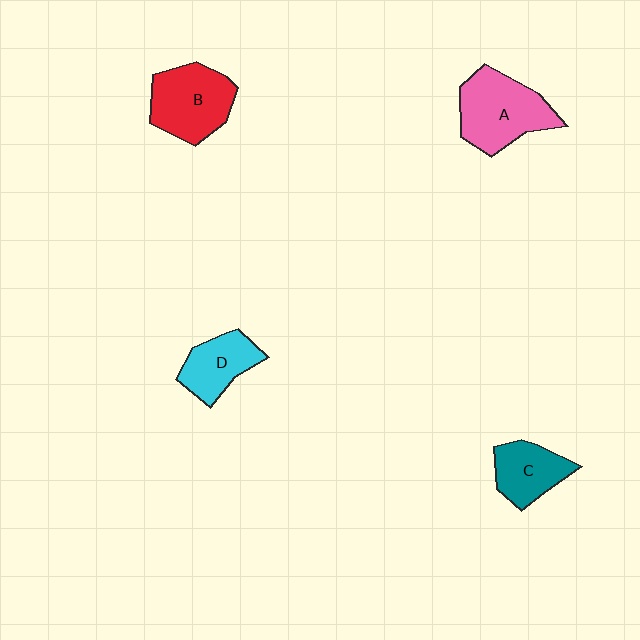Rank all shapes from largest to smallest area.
From largest to smallest: A (pink), B (red), D (cyan), C (teal).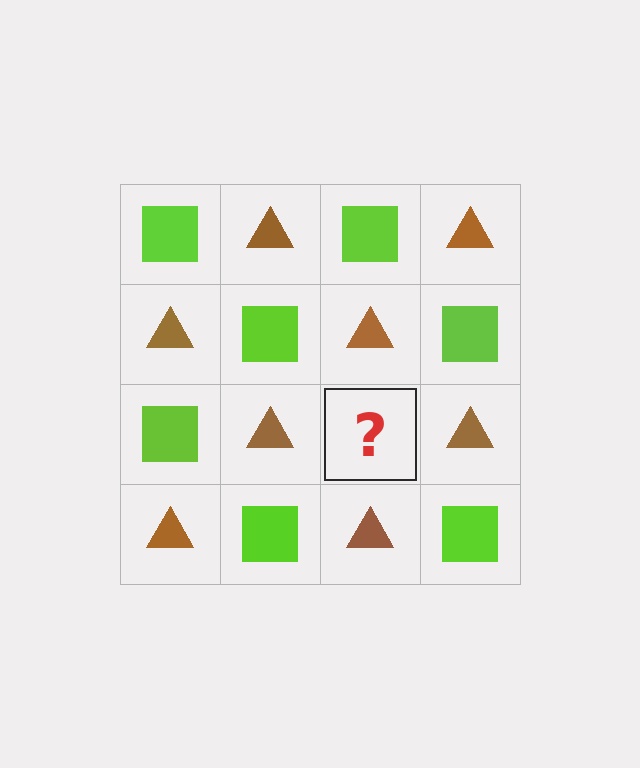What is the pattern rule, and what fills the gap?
The rule is that it alternates lime square and brown triangle in a checkerboard pattern. The gap should be filled with a lime square.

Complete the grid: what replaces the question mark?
The question mark should be replaced with a lime square.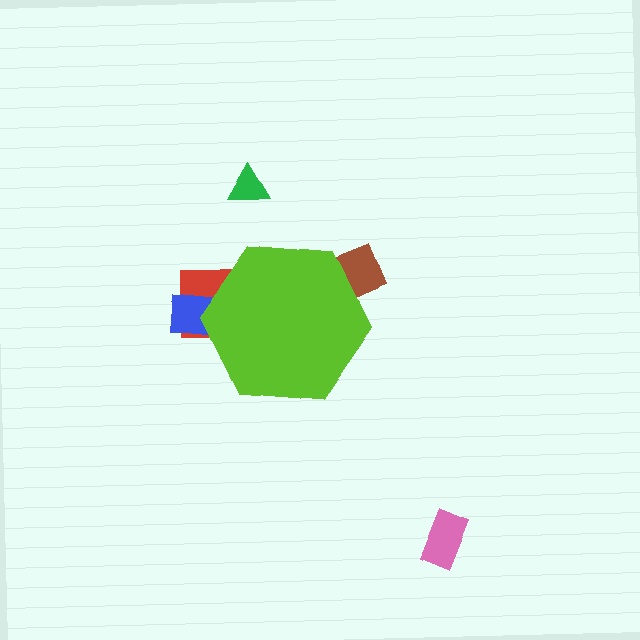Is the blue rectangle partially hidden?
Yes, the blue rectangle is partially hidden behind the lime hexagon.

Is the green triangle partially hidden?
No, the green triangle is fully visible.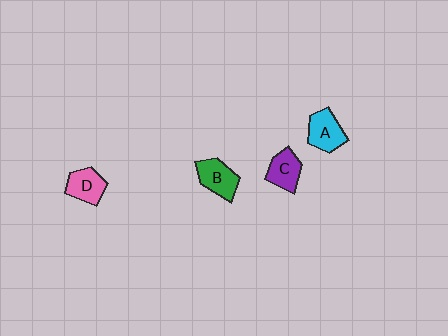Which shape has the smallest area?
Shape C (purple).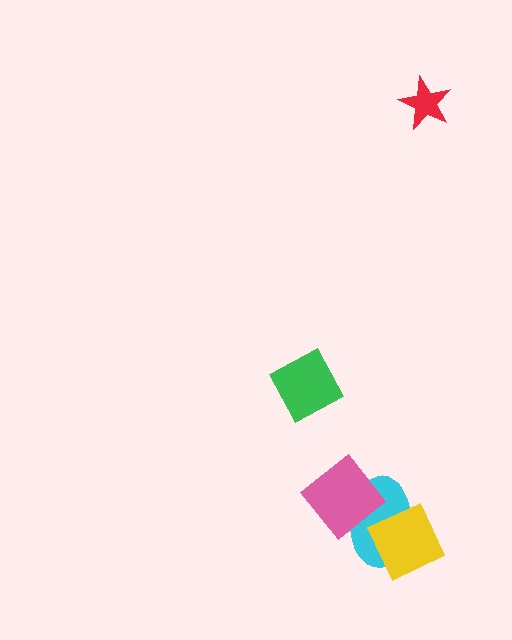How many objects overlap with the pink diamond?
1 object overlaps with the pink diamond.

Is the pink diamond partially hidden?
No, no other shape covers it.